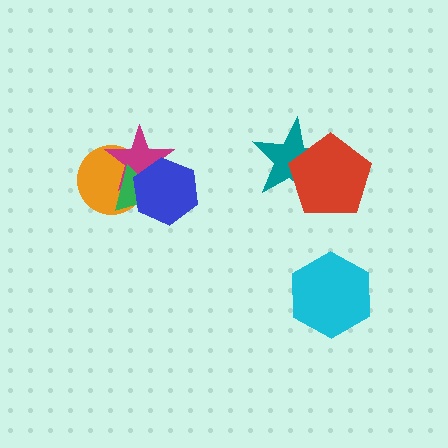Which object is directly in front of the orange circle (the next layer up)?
The magenta star is directly in front of the orange circle.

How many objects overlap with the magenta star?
3 objects overlap with the magenta star.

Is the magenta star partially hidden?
Yes, it is partially covered by another shape.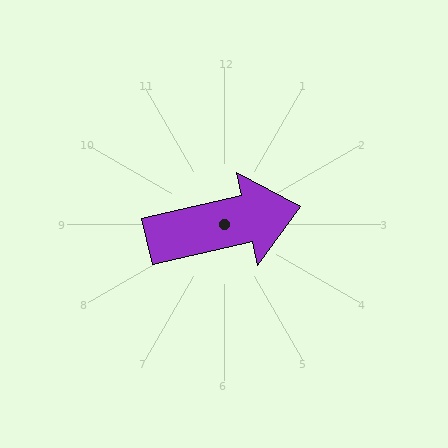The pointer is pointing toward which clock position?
Roughly 3 o'clock.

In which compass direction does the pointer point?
East.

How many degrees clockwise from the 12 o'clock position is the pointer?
Approximately 77 degrees.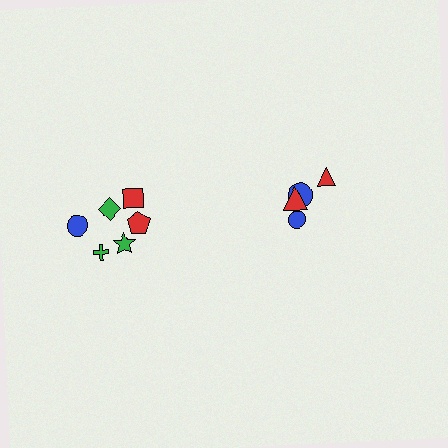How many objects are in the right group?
There are 4 objects.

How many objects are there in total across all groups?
There are 10 objects.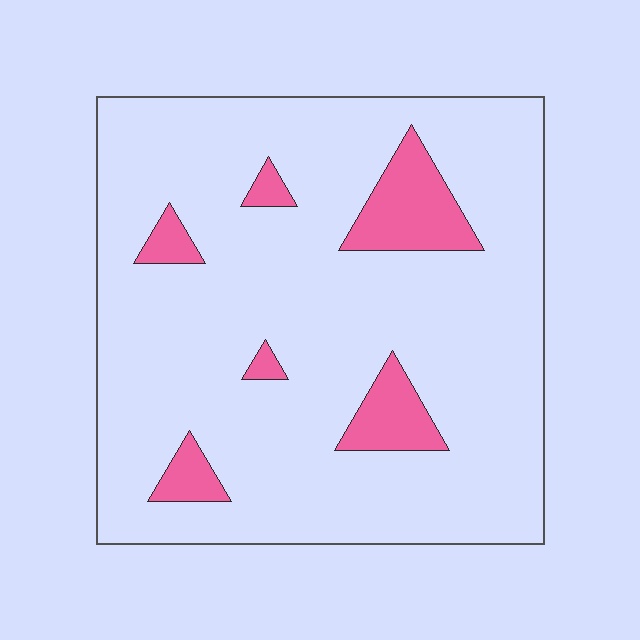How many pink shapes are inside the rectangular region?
6.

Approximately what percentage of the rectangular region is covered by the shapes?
Approximately 10%.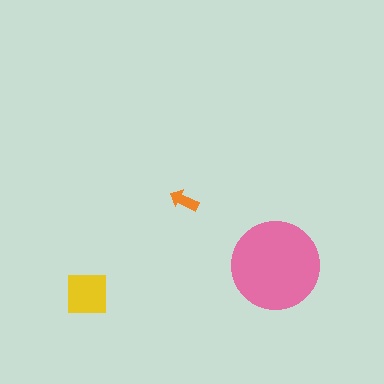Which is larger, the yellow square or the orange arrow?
The yellow square.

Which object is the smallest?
The orange arrow.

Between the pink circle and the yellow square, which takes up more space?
The pink circle.